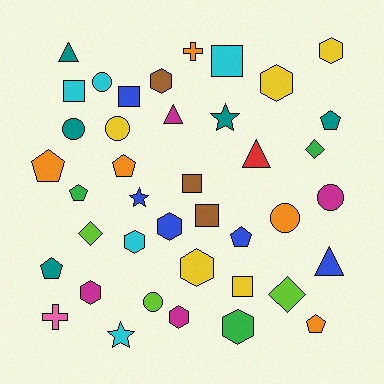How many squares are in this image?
There are 6 squares.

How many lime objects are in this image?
There are 3 lime objects.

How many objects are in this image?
There are 40 objects.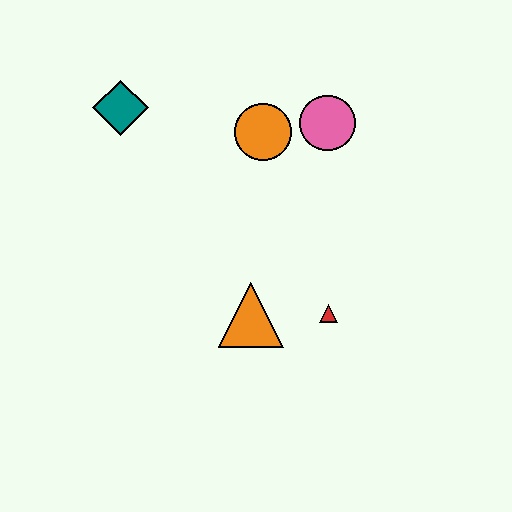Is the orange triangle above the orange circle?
No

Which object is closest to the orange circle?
The pink circle is closest to the orange circle.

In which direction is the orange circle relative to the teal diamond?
The orange circle is to the right of the teal diamond.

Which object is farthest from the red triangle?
The teal diamond is farthest from the red triangle.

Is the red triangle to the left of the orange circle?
No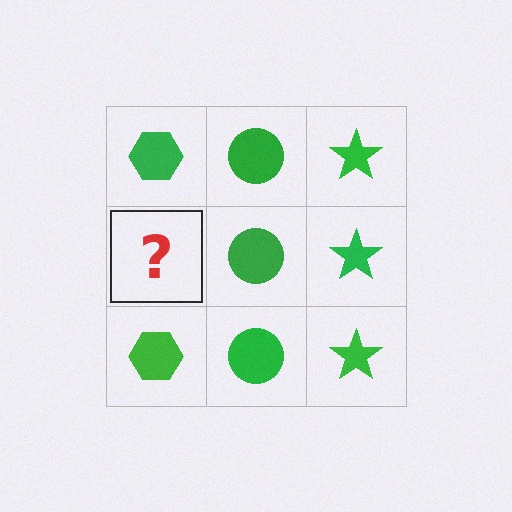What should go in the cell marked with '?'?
The missing cell should contain a green hexagon.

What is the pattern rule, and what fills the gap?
The rule is that each column has a consistent shape. The gap should be filled with a green hexagon.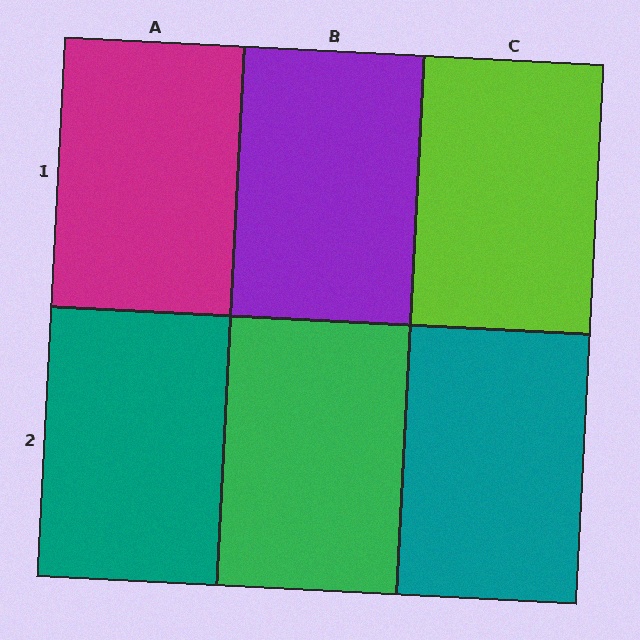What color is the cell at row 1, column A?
Magenta.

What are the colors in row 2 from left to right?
Teal, green, teal.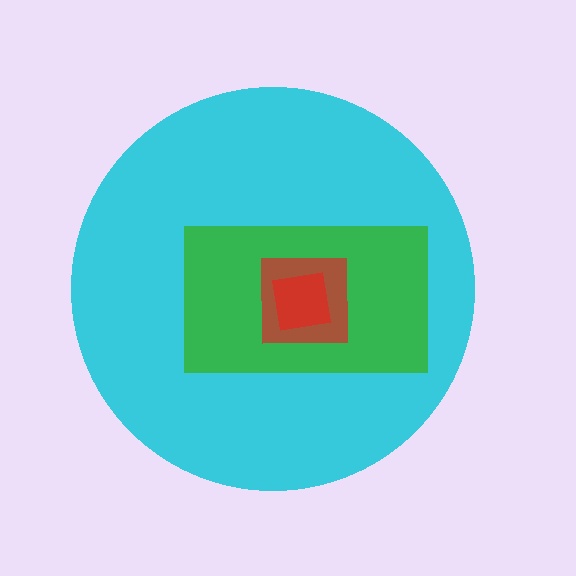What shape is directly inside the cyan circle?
The green rectangle.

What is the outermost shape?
The cyan circle.